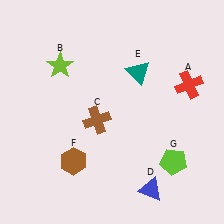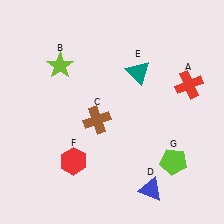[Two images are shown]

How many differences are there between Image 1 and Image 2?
There is 1 difference between the two images.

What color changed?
The hexagon (F) changed from brown in Image 1 to red in Image 2.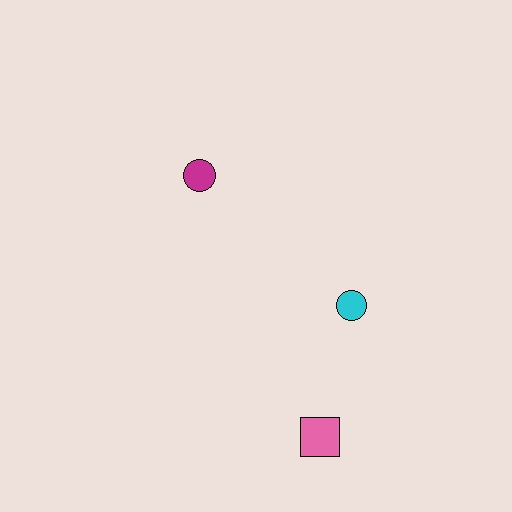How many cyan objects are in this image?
There is 1 cyan object.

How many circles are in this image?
There are 2 circles.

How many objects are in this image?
There are 3 objects.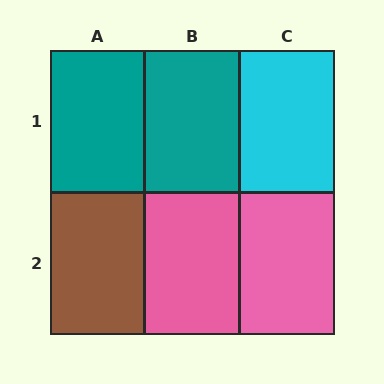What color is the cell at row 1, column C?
Cyan.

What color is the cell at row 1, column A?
Teal.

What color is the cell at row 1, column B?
Teal.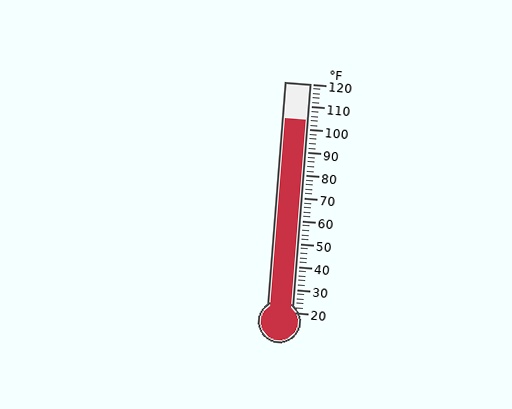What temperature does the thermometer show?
The thermometer shows approximately 104°F.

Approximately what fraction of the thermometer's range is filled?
The thermometer is filled to approximately 85% of its range.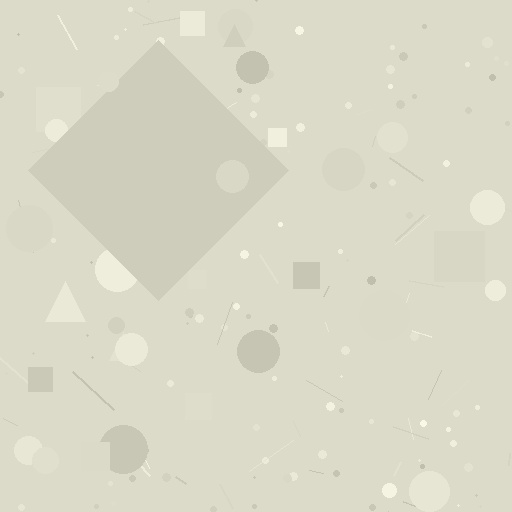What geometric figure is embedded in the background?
A diamond is embedded in the background.